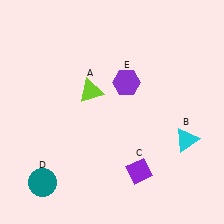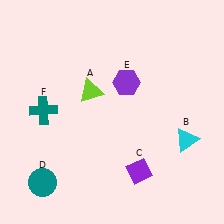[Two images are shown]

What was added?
A teal cross (F) was added in Image 2.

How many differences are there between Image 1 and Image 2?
There is 1 difference between the two images.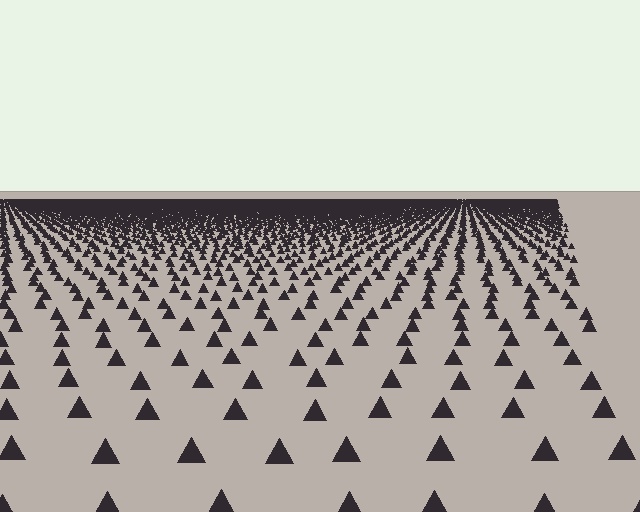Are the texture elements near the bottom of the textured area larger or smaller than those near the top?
Larger. Near the bottom, elements are closer to the viewer and appear at a bigger on-screen size.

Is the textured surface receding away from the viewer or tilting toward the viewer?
The surface is receding away from the viewer. Texture elements get smaller and denser toward the top.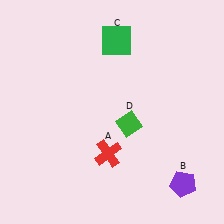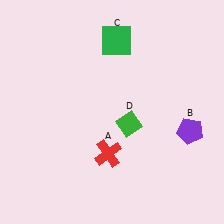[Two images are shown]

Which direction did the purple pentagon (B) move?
The purple pentagon (B) moved up.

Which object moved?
The purple pentagon (B) moved up.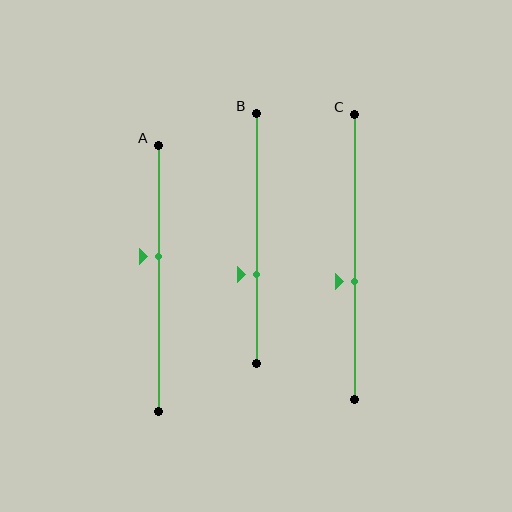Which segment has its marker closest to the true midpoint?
Segment A has its marker closest to the true midpoint.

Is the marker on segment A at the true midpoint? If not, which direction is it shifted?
No, the marker on segment A is shifted upward by about 8% of the segment length.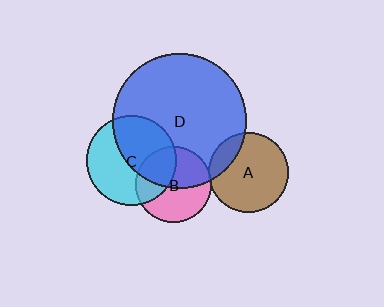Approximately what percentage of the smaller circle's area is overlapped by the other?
Approximately 35%.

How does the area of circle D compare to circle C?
Approximately 2.2 times.